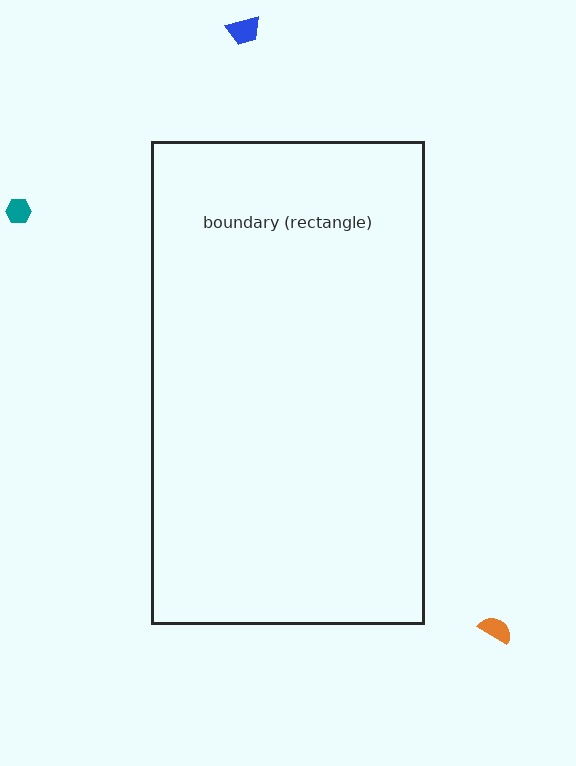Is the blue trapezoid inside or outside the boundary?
Outside.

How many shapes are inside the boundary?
0 inside, 3 outside.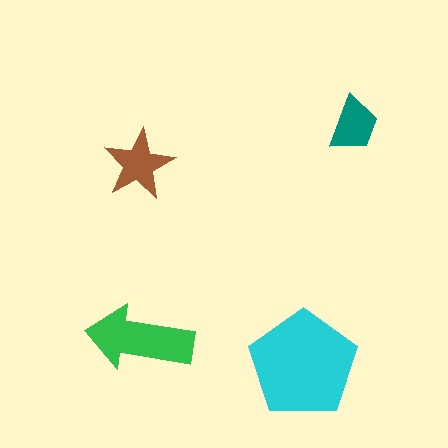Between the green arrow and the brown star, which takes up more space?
The green arrow.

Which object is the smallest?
The teal trapezoid.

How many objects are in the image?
There are 4 objects in the image.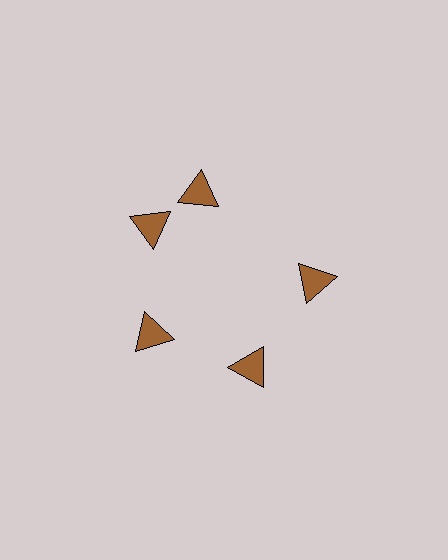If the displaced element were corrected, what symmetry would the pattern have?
It would have 5-fold rotational symmetry — the pattern would map onto itself every 72 degrees.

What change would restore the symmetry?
The symmetry would be restored by rotating it back into even spacing with its neighbors so that all 5 triangles sit at equal angles and equal distance from the center.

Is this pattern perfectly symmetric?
No. The 5 brown triangles are arranged in a ring, but one element near the 1 o'clock position is rotated out of alignment along the ring, breaking the 5-fold rotational symmetry.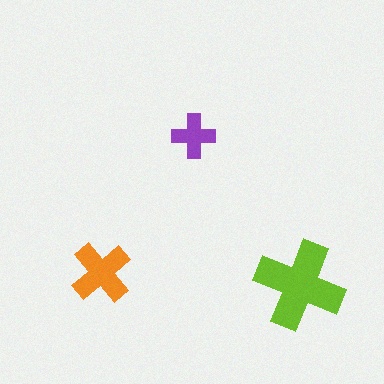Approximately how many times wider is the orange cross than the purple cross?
About 1.5 times wider.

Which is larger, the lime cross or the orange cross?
The lime one.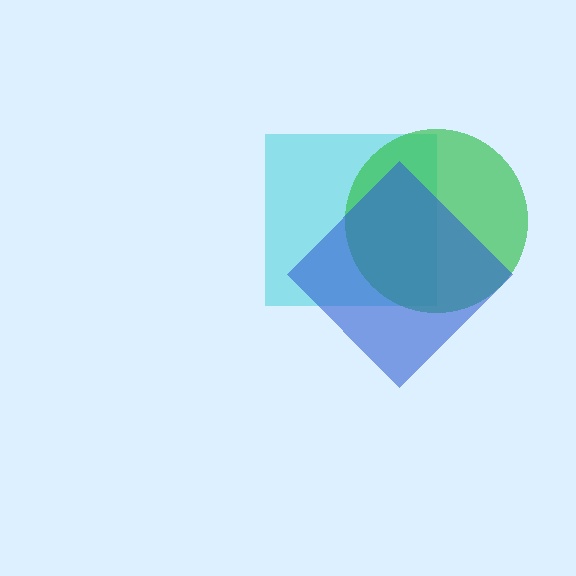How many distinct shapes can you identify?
There are 3 distinct shapes: a cyan square, a green circle, a blue diamond.